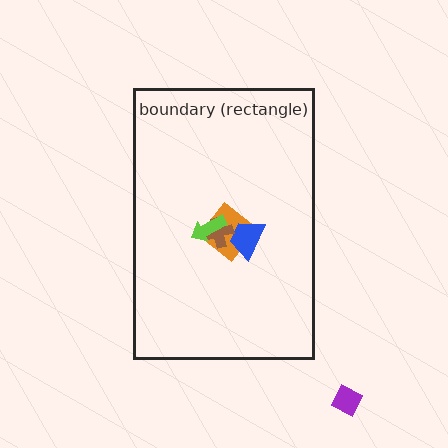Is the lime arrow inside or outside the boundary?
Inside.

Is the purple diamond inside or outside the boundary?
Outside.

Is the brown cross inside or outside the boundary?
Inside.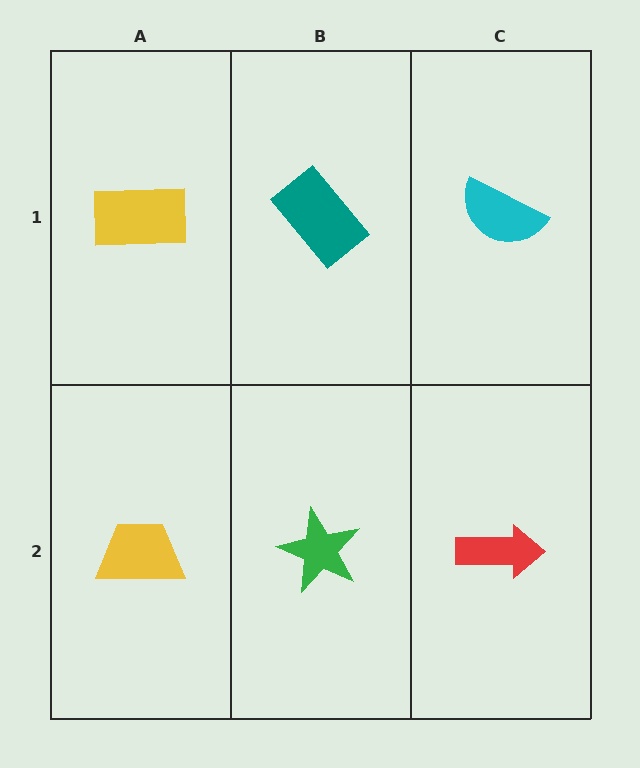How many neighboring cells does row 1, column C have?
2.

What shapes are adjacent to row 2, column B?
A teal rectangle (row 1, column B), a yellow trapezoid (row 2, column A), a red arrow (row 2, column C).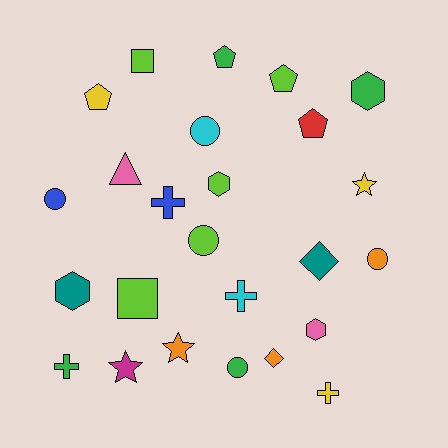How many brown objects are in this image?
There are no brown objects.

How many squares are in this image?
There are 2 squares.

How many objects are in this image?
There are 25 objects.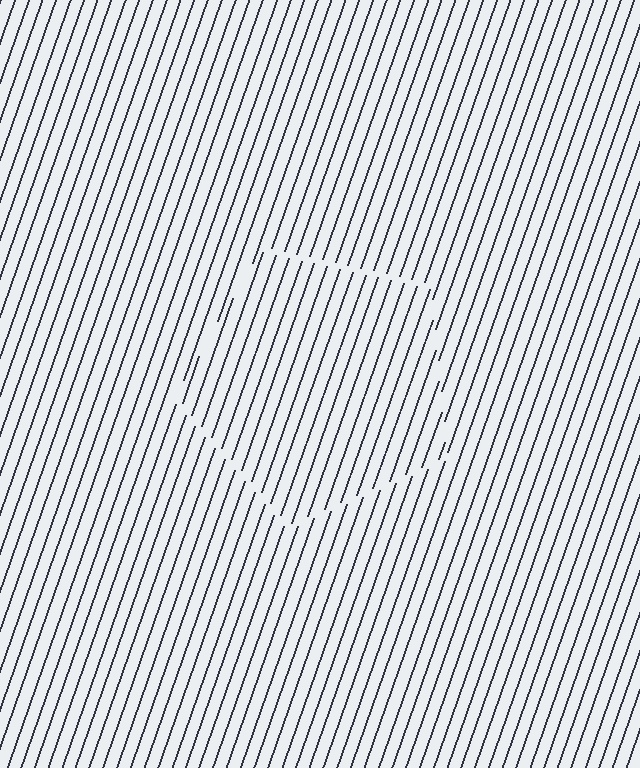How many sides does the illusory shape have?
5 sides — the line-ends trace a pentagon.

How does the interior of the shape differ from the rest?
The interior of the shape contains the same grating, shifted by half a period — the contour is defined by the phase discontinuity where line-ends from the inner and outer gratings abut.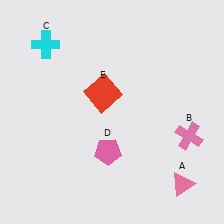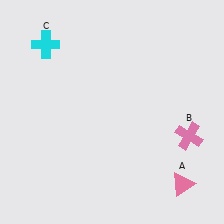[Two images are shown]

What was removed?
The pink pentagon (D), the red square (E) were removed in Image 2.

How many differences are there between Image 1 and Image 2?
There are 2 differences between the two images.